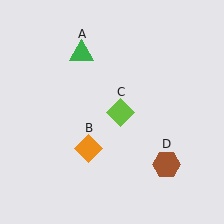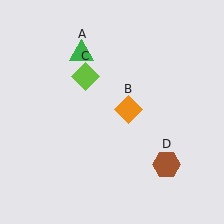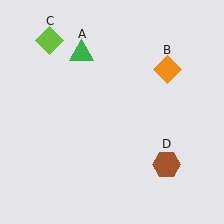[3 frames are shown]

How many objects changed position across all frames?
2 objects changed position: orange diamond (object B), lime diamond (object C).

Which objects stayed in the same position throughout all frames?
Green triangle (object A) and brown hexagon (object D) remained stationary.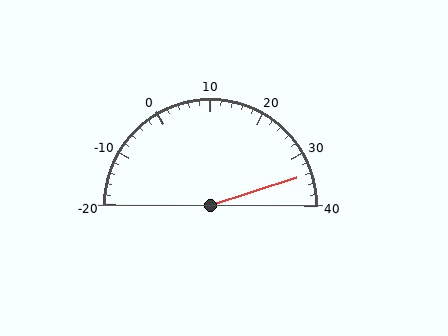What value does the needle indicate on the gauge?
The needle indicates approximately 34.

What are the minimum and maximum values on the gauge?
The gauge ranges from -20 to 40.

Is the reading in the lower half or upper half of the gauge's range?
The reading is in the upper half of the range (-20 to 40).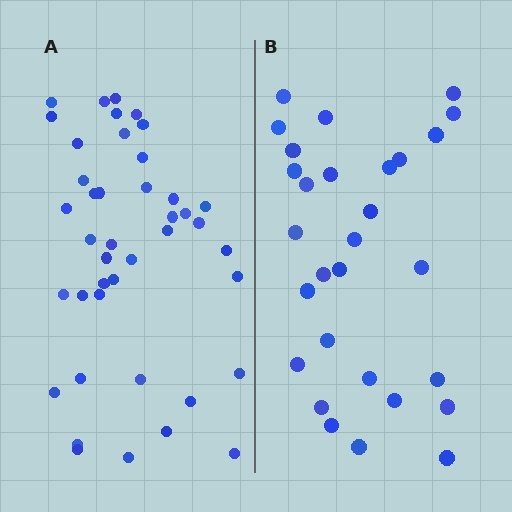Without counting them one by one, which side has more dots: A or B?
Region A (the left region) has more dots.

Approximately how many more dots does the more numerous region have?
Region A has approximately 15 more dots than region B.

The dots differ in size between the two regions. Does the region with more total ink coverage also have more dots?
No. Region B has more total ink coverage because its dots are larger, but region A actually contains more individual dots. Total area can be misleading — the number of items is what matters here.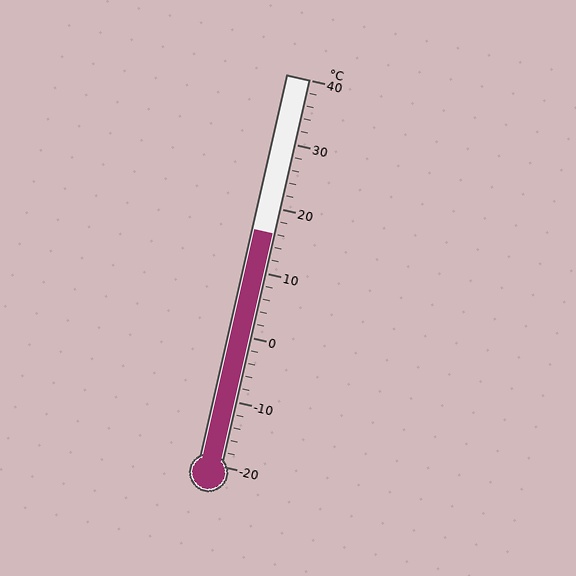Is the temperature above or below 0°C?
The temperature is above 0°C.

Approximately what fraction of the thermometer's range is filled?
The thermometer is filled to approximately 60% of its range.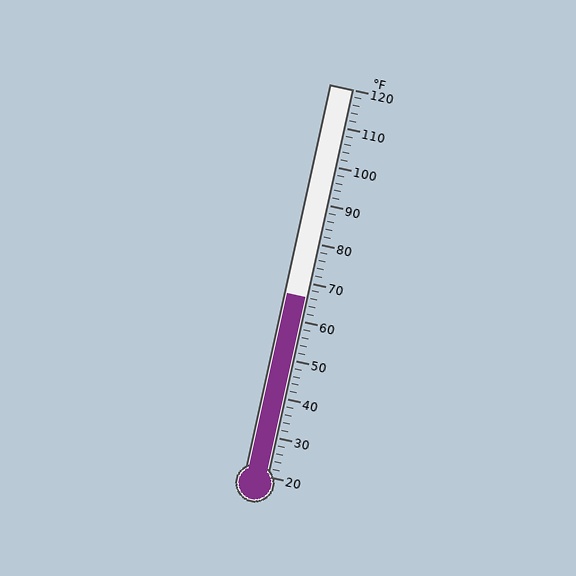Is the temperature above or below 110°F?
The temperature is below 110°F.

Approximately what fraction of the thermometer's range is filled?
The thermometer is filled to approximately 45% of its range.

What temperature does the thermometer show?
The thermometer shows approximately 66°F.